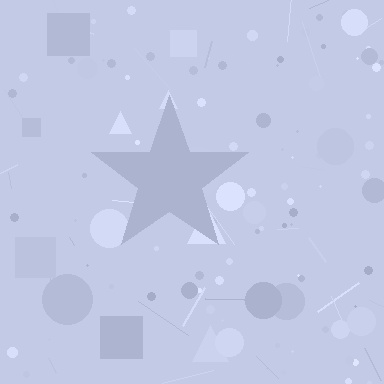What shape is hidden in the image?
A star is hidden in the image.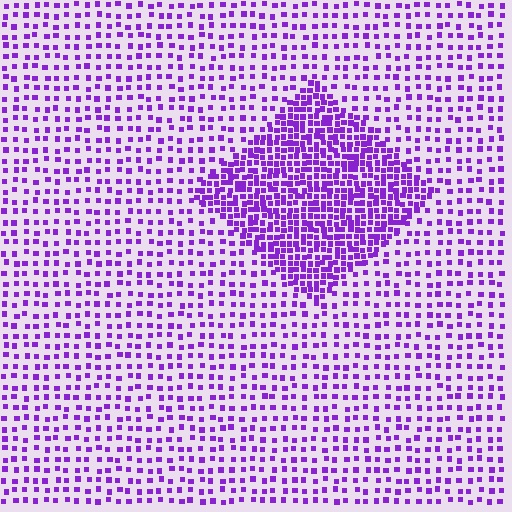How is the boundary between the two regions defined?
The boundary is defined by a change in element density (approximately 2.4x ratio). All elements are the same color, size, and shape.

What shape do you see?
I see a diamond.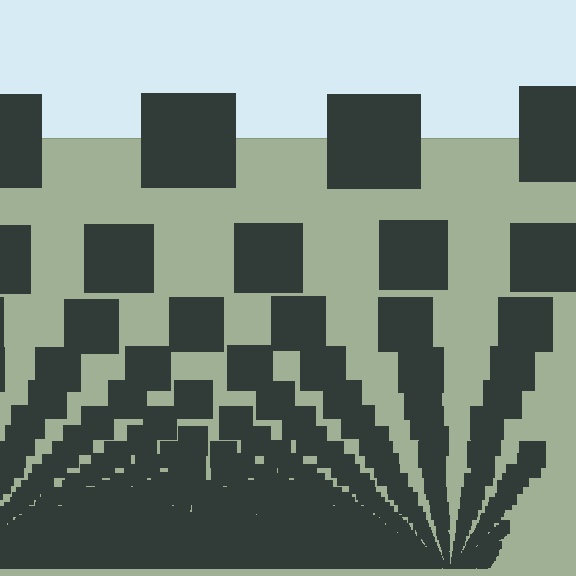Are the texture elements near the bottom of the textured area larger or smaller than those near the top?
Smaller. The gradient is inverted — elements near the bottom are smaller and denser.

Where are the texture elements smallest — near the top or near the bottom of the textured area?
Near the bottom.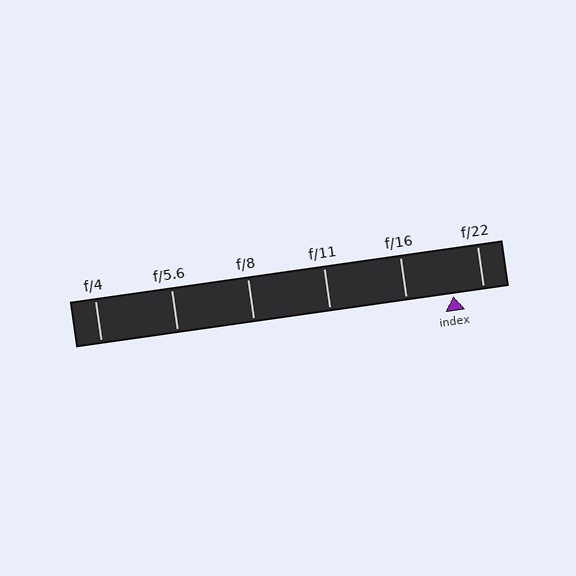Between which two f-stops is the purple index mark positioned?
The index mark is between f/16 and f/22.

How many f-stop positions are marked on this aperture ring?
There are 6 f-stop positions marked.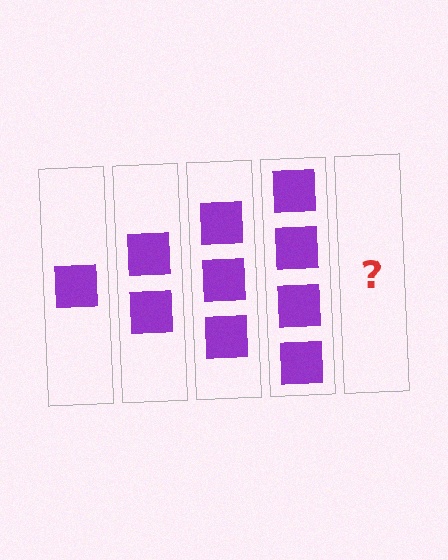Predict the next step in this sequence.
The next step is 5 squares.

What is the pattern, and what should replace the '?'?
The pattern is that each step adds one more square. The '?' should be 5 squares.